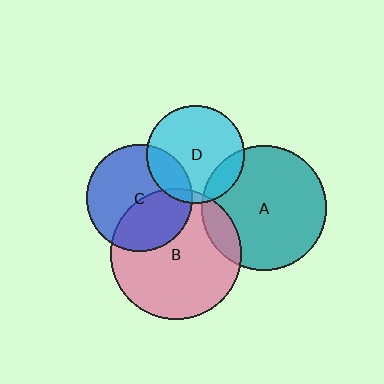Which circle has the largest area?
Circle B (pink).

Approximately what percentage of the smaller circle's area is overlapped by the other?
Approximately 15%.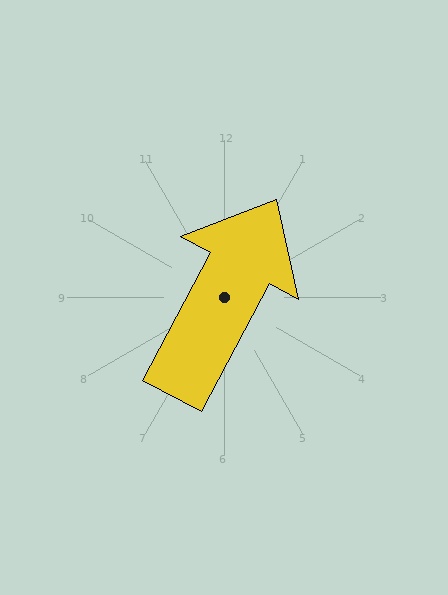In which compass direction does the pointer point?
Northeast.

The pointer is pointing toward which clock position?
Roughly 1 o'clock.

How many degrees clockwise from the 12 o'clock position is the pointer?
Approximately 28 degrees.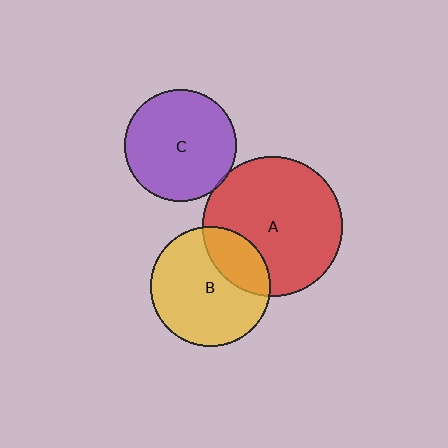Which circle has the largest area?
Circle A (red).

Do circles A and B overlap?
Yes.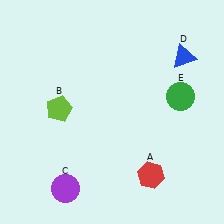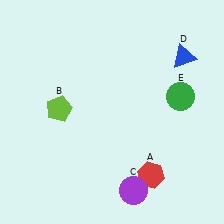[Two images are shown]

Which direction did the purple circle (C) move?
The purple circle (C) moved right.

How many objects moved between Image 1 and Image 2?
1 object moved between the two images.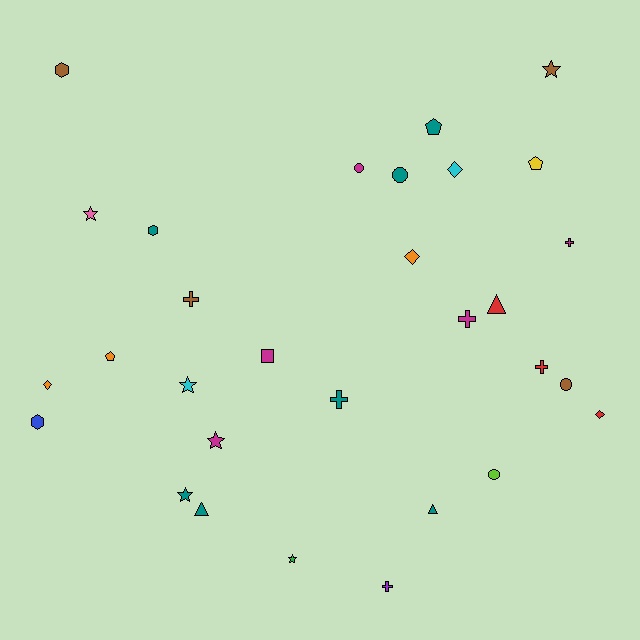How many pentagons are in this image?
There are 3 pentagons.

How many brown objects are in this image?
There are 4 brown objects.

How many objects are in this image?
There are 30 objects.